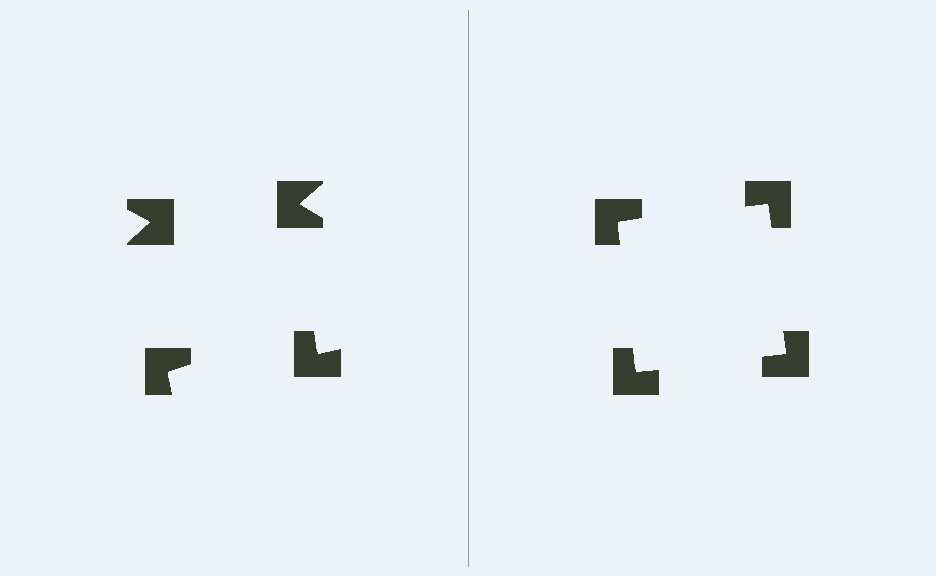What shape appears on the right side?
An illusory square.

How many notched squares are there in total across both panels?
8 — 4 on each side.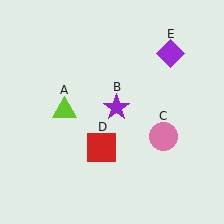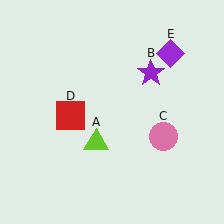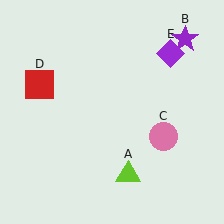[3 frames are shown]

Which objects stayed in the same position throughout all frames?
Pink circle (object C) and purple diamond (object E) remained stationary.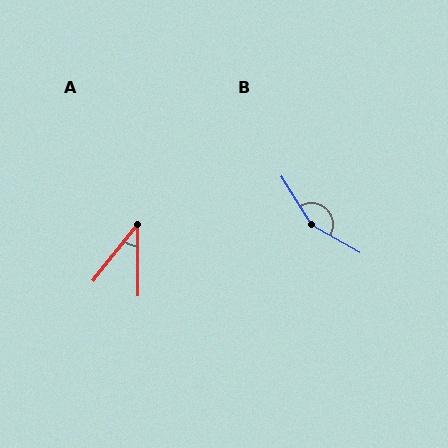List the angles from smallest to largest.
A (38°), B (151°).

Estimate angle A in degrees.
Approximately 38 degrees.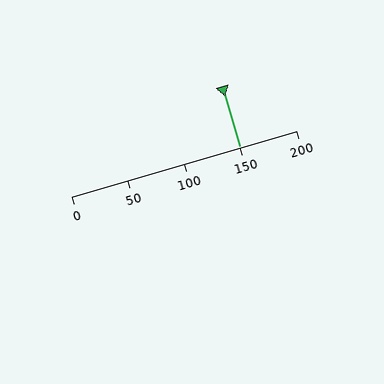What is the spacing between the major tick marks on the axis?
The major ticks are spaced 50 apart.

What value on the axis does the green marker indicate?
The marker indicates approximately 150.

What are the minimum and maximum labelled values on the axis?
The axis runs from 0 to 200.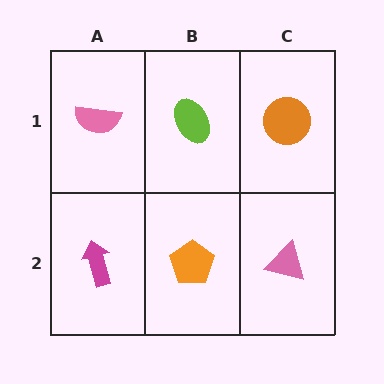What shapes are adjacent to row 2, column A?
A pink semicircle (row 1, column A), an orange pentagon (row 2, column B).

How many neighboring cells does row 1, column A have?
2.